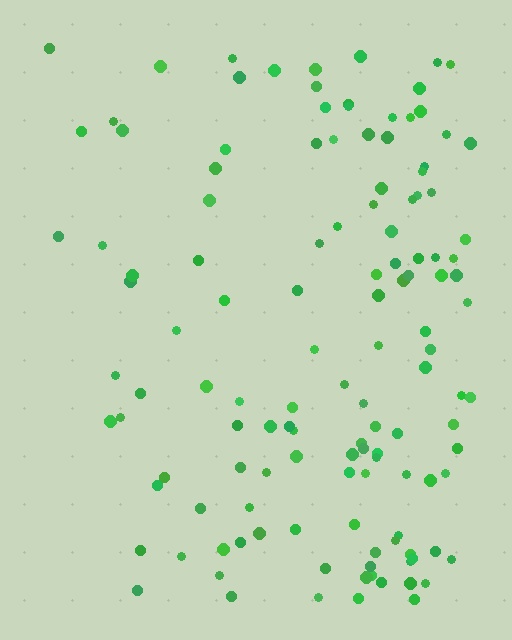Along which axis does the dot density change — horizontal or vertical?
Horizontal.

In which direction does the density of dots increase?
From left to right, with the right side densest.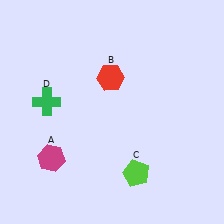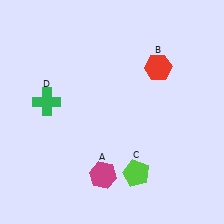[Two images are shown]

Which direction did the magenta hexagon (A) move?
The magenta hexagon (A) moved right.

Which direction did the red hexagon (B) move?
The red hexagon (B) moved right.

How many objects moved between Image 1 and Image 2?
2 objects moved between the two images.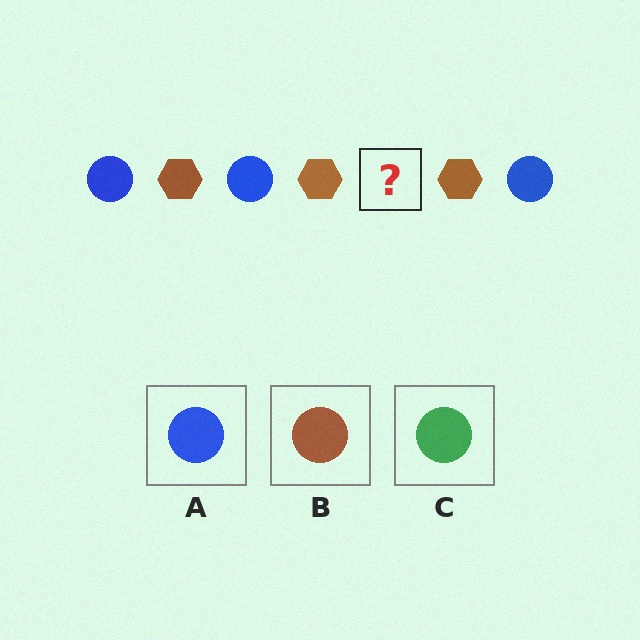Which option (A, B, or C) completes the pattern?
A.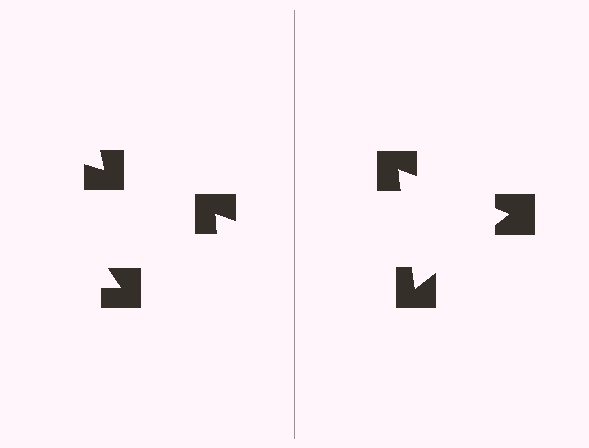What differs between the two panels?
The notched squares are positioned identically on both sides; only the wedge orientations differ. On the right they align to a triangle; on the left they are misaligned.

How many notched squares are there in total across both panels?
6 — 3 on each side.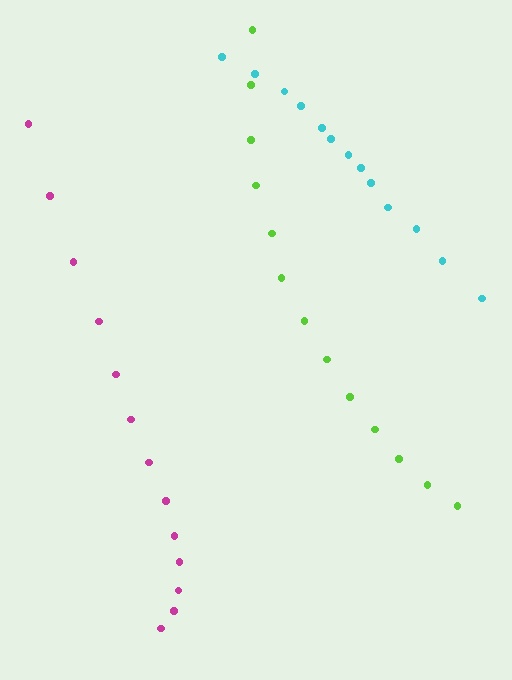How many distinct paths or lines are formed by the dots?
There are 3 distinct paths.